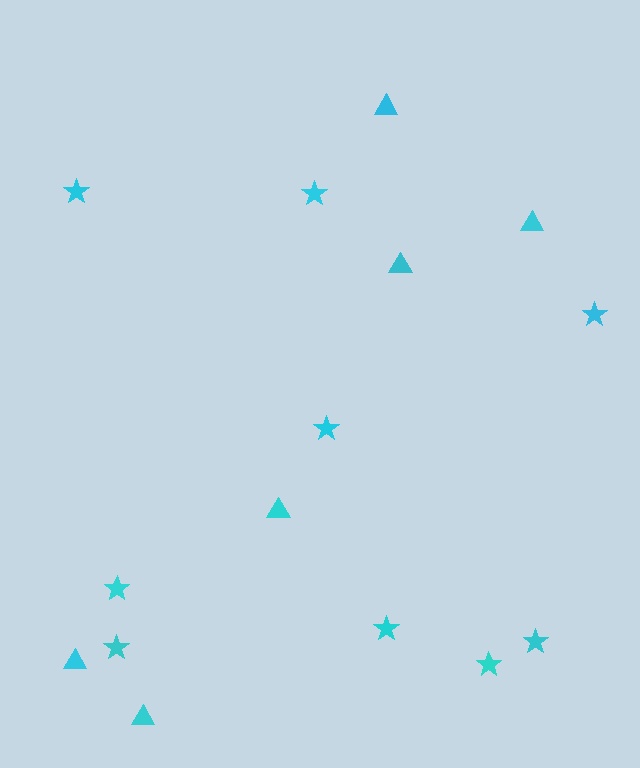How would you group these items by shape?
There are 2 groups: one group of triangles (6) and one group of stars (9).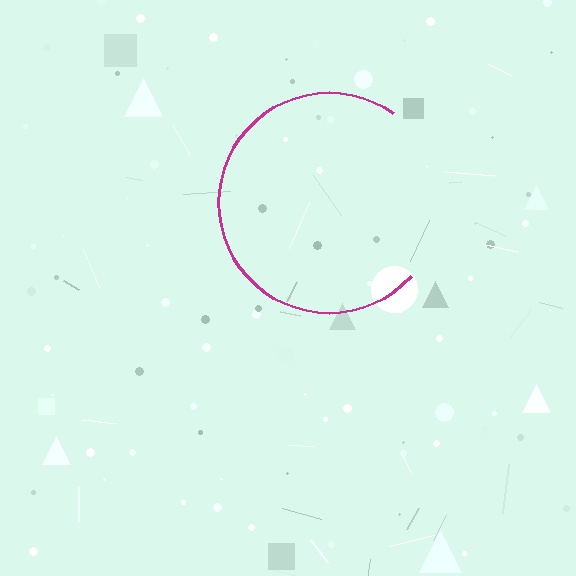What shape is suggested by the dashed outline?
The dashed outline suggests a circle.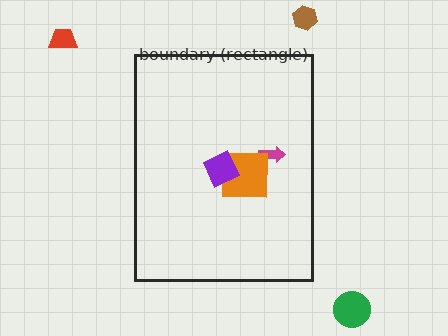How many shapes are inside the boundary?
3 inside, 3 outside.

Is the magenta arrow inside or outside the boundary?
Inside.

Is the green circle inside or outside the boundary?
Outside.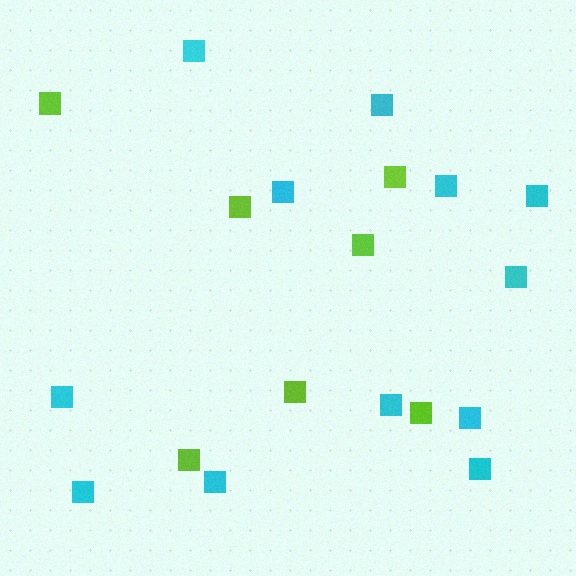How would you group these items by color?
There are 2 groups: one group of cyan squares (12) and one group of lime squares (7).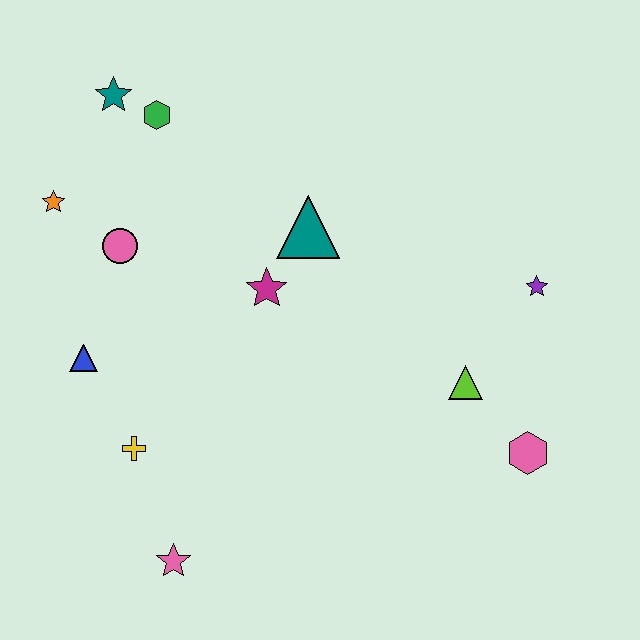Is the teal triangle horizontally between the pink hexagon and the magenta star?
Yes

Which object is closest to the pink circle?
The orange star is closest to the pink circle.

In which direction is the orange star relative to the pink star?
The orange star is above the pink star.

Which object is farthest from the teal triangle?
The pink star is farthest from the teal triangle.